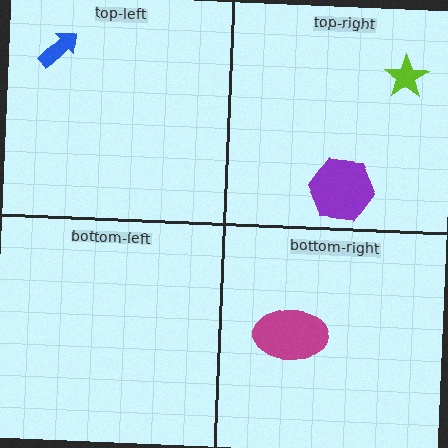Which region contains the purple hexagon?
The top-right region.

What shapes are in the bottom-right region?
The magenta ellipse.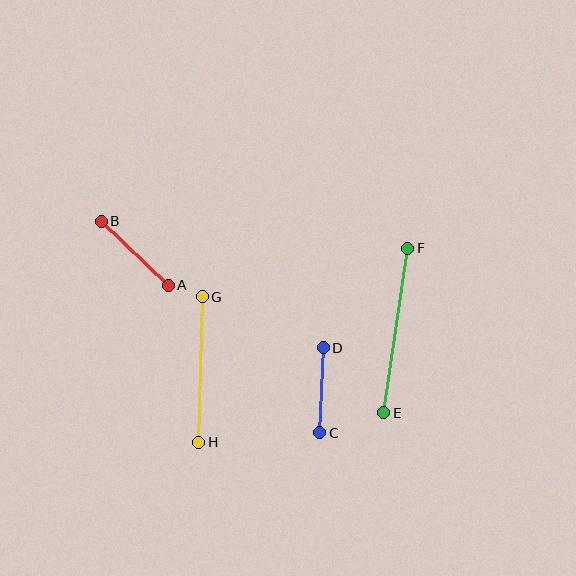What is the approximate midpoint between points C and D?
The midpoint is at approximately (321, 390) pixels.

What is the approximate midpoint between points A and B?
The midpoint is at approximately (135, 253) pixels.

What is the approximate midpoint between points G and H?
The midpoint is at approximately (200, 369) pixels.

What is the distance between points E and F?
The distance is approximately 166 pixels.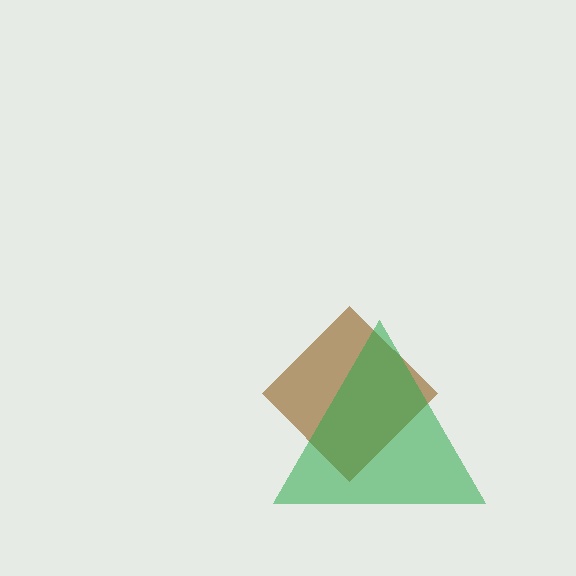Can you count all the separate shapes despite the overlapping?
Yes, there are 2 separate shapes.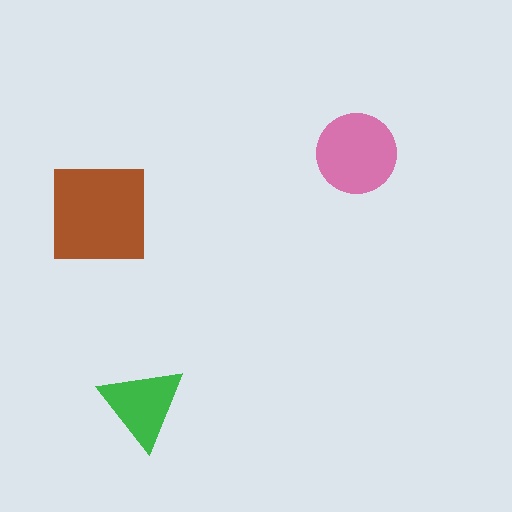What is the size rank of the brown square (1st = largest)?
1st.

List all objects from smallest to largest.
The green triangle, the pink circle, the brown square.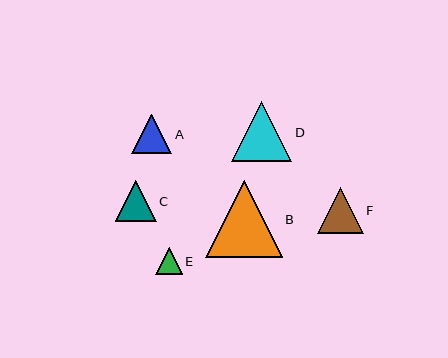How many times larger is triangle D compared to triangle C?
Triangle D is approximately 1.5 times the size of triangle C.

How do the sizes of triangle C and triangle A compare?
Triangle C and triangle A are approximately the same size.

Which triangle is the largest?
Triangle B is the largest with a size of approximately 77 pixels.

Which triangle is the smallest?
Triangle E is the smallest with a size of approximately 27 pixels.